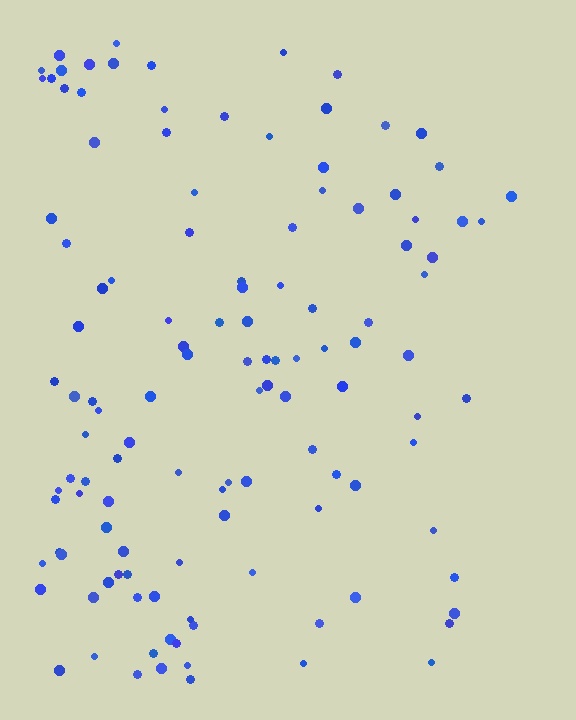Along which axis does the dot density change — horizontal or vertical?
Horizontal.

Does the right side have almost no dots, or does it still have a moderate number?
Still a moderate number, just noticeably fewer than the left.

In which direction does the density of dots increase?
From right to left, with the left side densest.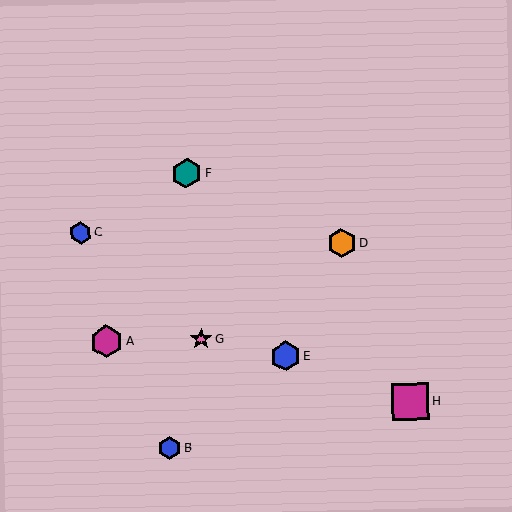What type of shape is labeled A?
Shape A is a magenta hexagon.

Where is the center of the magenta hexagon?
The center of the magenta hexagon is at (106, 342).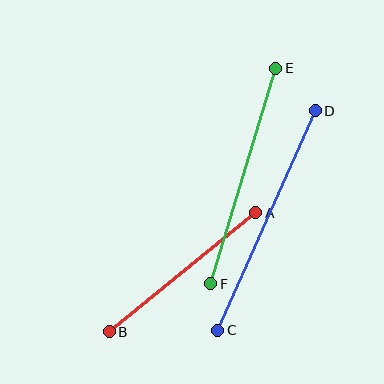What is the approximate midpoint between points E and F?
The midpoint is at approximately (243, 176) pixels.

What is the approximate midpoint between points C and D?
The midpoint is at approximately (266, 220) pixels.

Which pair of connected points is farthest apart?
Points C and D are farthest apart.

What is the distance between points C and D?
The distance is approximately 240 pixels.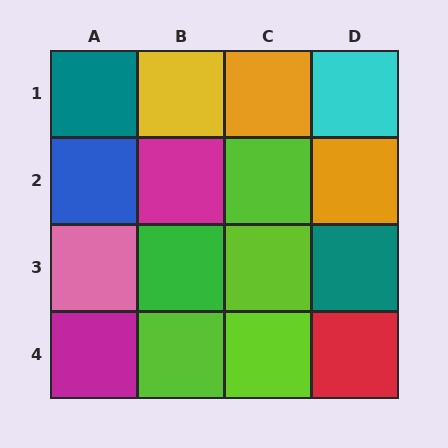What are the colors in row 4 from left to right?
Magenta, lime, lime, red.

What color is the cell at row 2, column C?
Lime.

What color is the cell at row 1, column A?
Teal.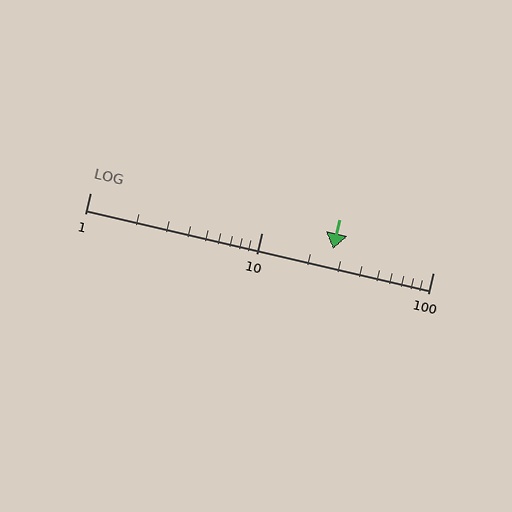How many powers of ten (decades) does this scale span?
The scale spans 2 decades, from 1 to 100.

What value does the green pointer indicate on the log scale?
The pointer indicates approximately 26.